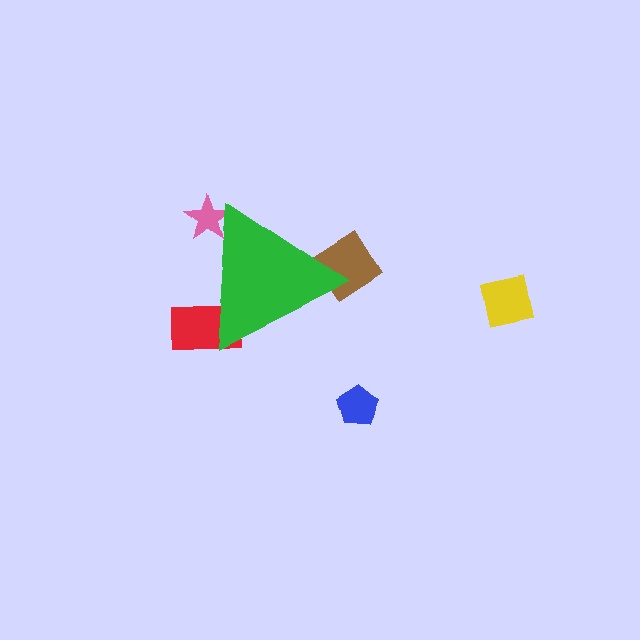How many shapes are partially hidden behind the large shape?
3 shapes are partially hidden.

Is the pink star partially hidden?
Yes, the pink star is partially hidden behind the green triangle.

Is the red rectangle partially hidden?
Yes, the red rectangle is partially hidden behind the green triangle.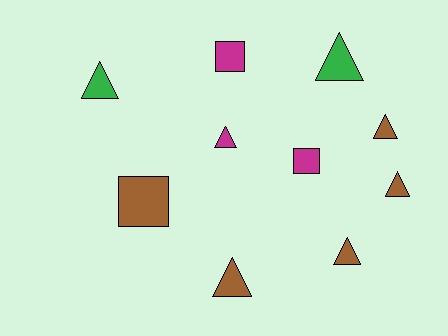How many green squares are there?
There are no green squares.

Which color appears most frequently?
Brown, with 5 objects.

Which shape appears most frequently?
Triangle, with 7 objects.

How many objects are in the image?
There are 10 objects.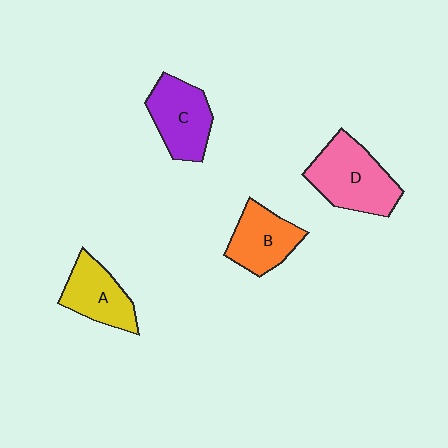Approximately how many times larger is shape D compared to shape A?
Approximately 1.4 times.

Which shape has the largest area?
Shape D (pink).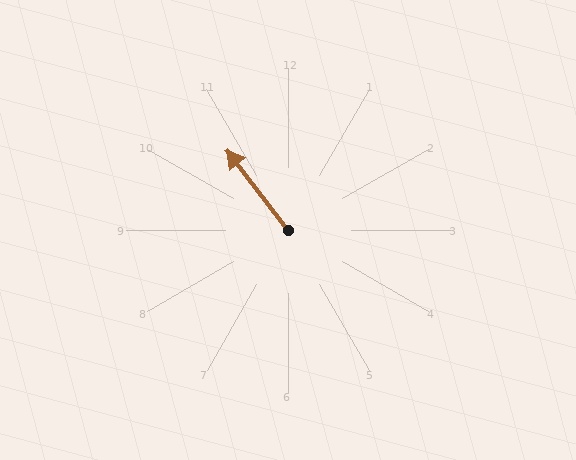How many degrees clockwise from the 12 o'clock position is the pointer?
Approximately 323 degrees.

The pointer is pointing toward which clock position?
Roughly 11 o'clock.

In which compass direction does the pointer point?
Northwest.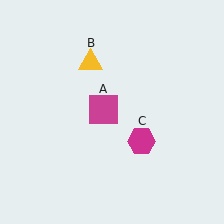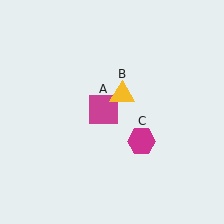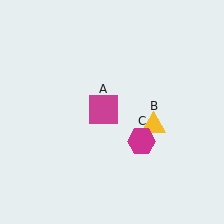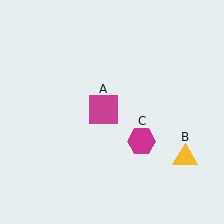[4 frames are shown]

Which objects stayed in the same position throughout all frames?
Magenta square (object A) and magenta hexagon (object C) remained stationary.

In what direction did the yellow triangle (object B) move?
The yellow triangle (object B) moved down and to the right.